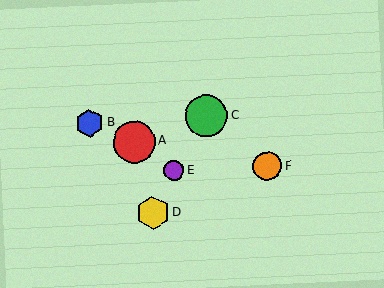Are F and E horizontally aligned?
Yes, both are at y≈166.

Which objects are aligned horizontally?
Objects E, F are aligned horizontally.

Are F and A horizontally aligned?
No, F is at y≈166 and A is at y≈142.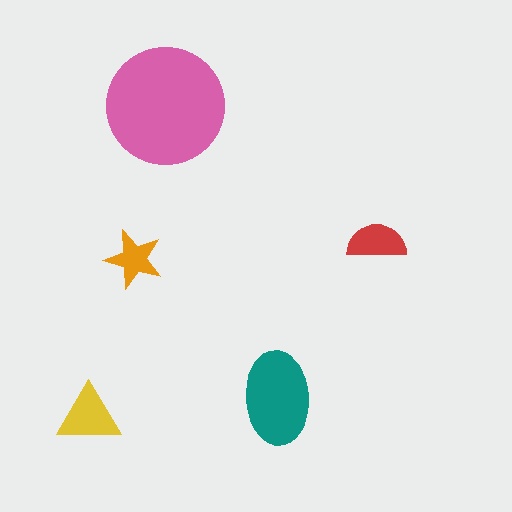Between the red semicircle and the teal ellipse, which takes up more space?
The teal ellipse.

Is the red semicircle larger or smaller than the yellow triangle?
Smaller.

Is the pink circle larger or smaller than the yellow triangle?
Larger.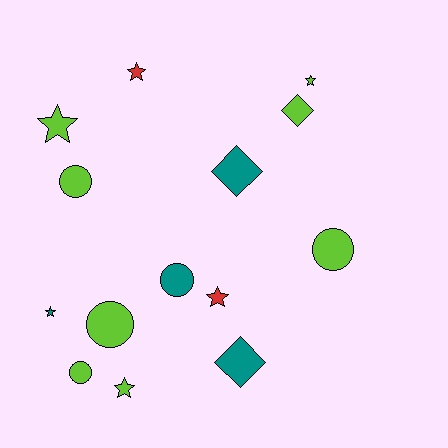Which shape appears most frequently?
Star, with 6 objects.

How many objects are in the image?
There are 14 objects.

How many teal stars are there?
There is 1 teal star.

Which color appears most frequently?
Lime, with 8 objects.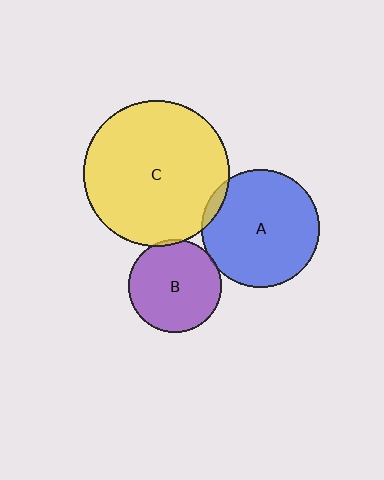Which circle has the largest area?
Circle C (yellow).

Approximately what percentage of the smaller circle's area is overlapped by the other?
Approximately 5%.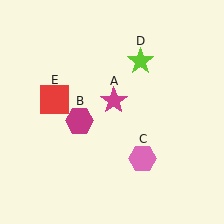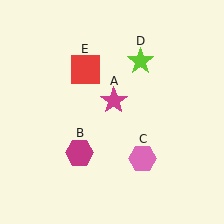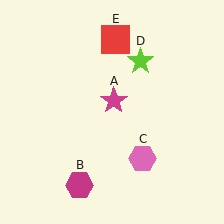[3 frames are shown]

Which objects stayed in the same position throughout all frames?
Magenta star (object A) and pink hexagon (object C) and lime star (object D) remained stationary.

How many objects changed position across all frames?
2 objects changed position: magenta hexagon (object B), red square (object E).